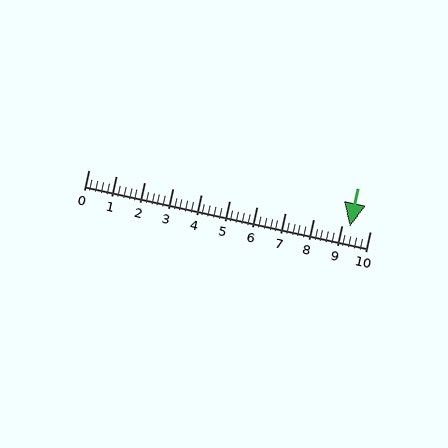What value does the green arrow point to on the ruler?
The green arrow points to approximately 9.3.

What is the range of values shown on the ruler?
The ruler shows values from 0 to 10.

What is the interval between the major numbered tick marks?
The major tick marks are spaced 1 units apart.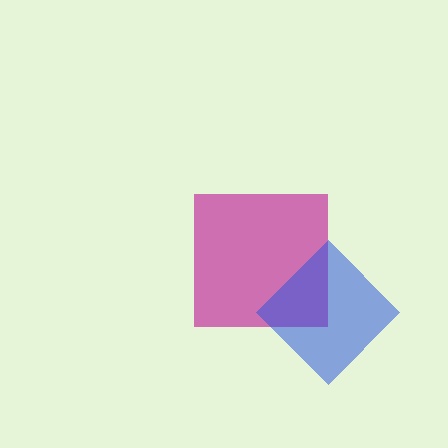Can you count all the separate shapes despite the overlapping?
Yes, there are 2 separate shapes.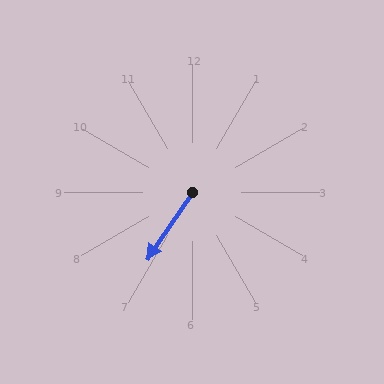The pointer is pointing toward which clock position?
Roughly 7 o'clock.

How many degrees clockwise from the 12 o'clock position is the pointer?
Approximately 214 degrees.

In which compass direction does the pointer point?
Southwest.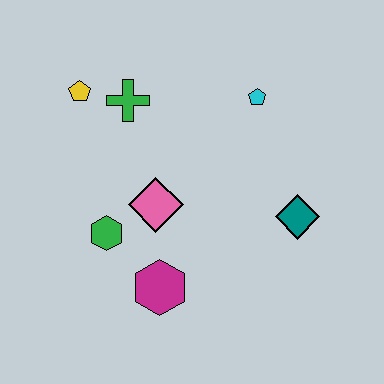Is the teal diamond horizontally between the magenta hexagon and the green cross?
No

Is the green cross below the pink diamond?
No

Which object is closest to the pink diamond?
The green hexagon is closest to the pink diamond.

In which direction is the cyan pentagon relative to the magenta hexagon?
The cyan pentagon is above the magenta hexagon.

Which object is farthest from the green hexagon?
The cyan pentagon is farthest from the green hexagon.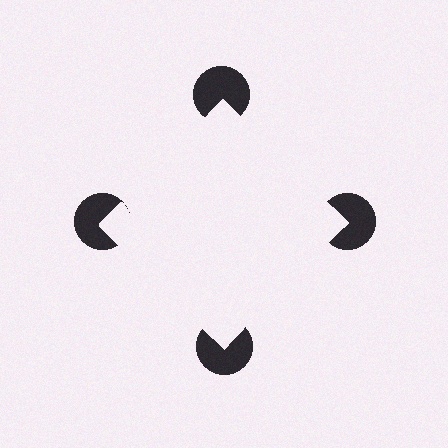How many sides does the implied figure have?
4 sides.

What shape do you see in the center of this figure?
An illusory square — its edges are inferred from the aligned wedge cuts in the pac-man discs, not physically drawn.